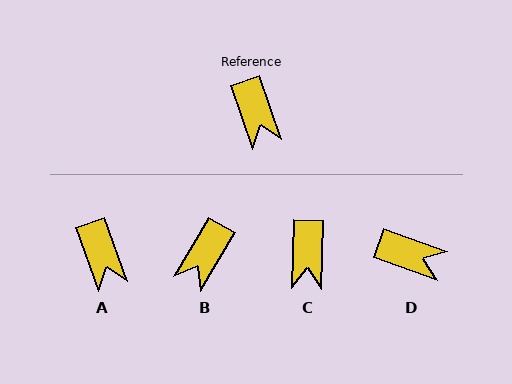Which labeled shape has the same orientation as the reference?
A.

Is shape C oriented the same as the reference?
No, it is off by about 21 degrees.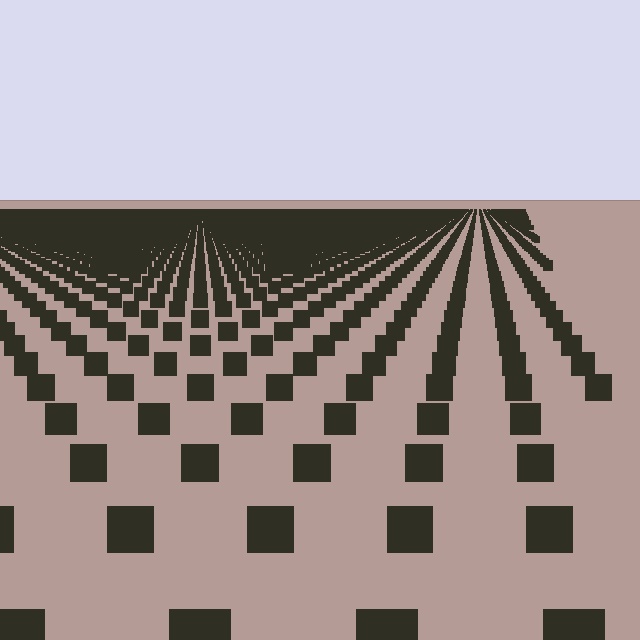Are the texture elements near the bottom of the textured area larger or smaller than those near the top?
Larger. Near the bottom, elements are closer to the viewer and appear at a bigger on-screen size.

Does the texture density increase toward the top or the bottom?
Density increases toward the top.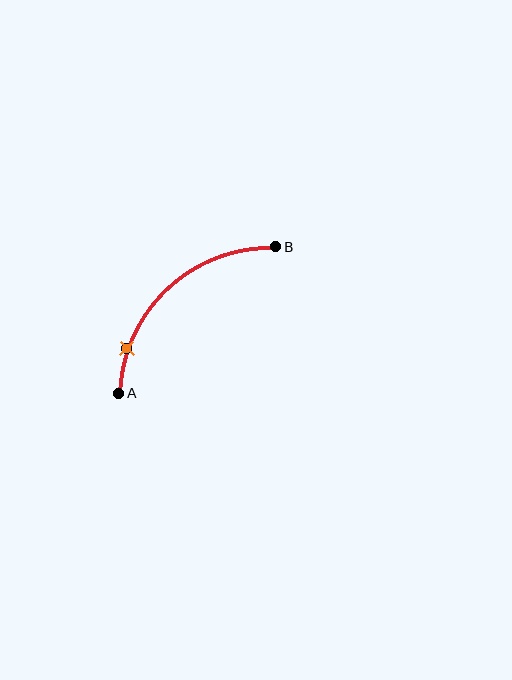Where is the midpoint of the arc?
The arc midpoint is the point on the curve farthest from the straight line joining A and B. It sits above and to the left of that line.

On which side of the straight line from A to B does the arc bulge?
The arc bulges above and to the left of the straight line connecting A and B.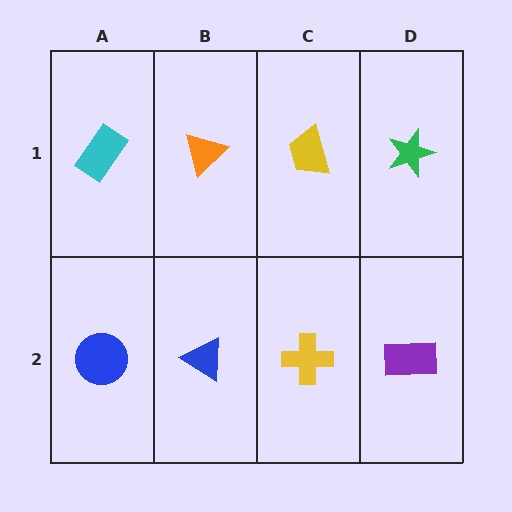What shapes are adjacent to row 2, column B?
An orange triangle (row 1, column B), a blue circle (row 2, column A), a yellow cross (row 2, column C).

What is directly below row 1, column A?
A blue circle.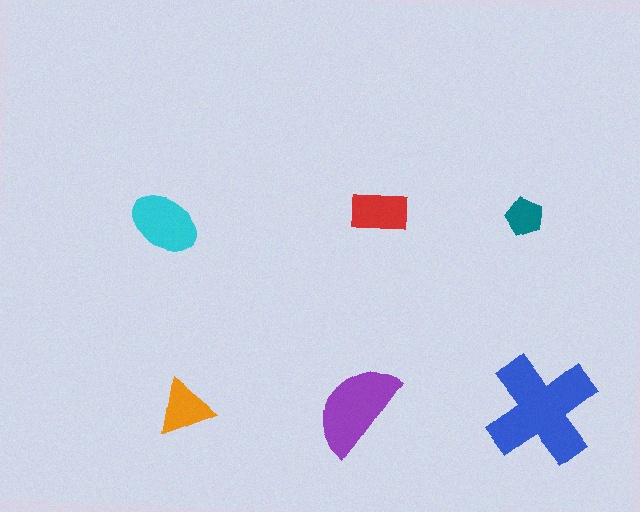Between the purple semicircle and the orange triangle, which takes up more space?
The purple semicircle.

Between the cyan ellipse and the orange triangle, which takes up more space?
The cyan ellipse.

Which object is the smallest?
The teal pentagon.